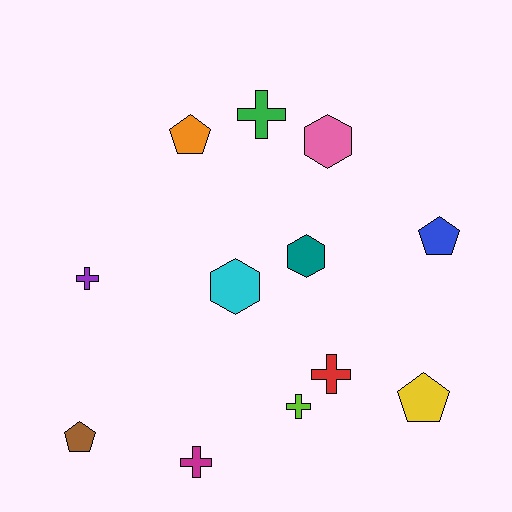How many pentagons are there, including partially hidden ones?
There are 4 pentagons.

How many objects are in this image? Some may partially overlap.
There are 12 objects.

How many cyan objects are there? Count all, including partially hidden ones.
There is 1 cyan object.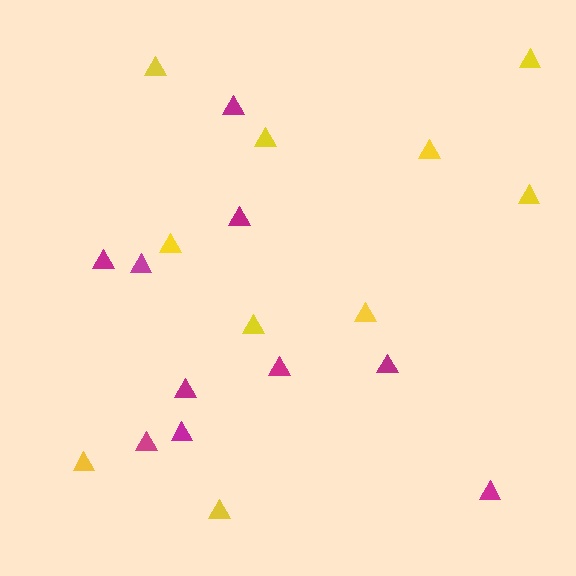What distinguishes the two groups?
There are 2 groups: one group of yellow triangles (10) and one group of magenta triangles (10).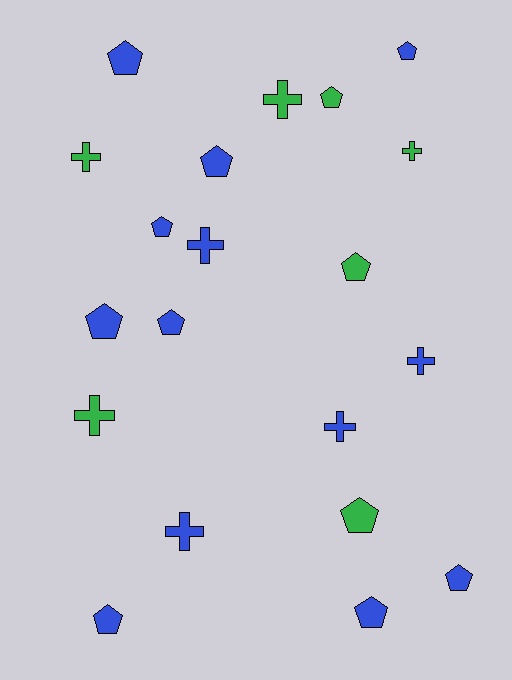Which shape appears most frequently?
Pentagon, with 12 objects.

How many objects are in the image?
There are 20 objects.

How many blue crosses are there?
There are 4 blue crosses.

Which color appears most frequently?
Blue, with 13 objects.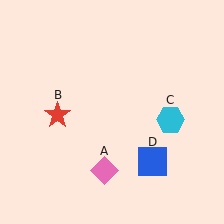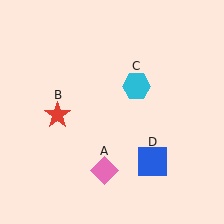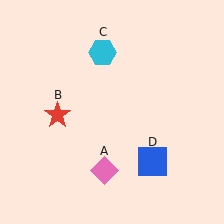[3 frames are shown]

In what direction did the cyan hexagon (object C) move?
The cyan hexagon (object C) moved up and to the left.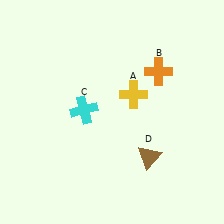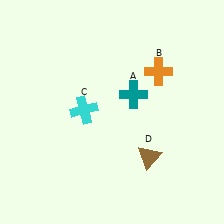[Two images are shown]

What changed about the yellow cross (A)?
In Image 1, A is yellow. In Image 2, it changed to teal.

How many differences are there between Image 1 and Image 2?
There is 1 difference between the two images.